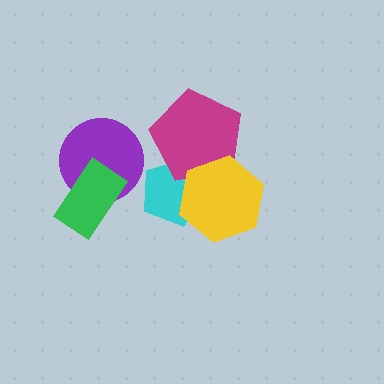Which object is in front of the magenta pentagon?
The yellow hexagon is in front of the magenta pentagon.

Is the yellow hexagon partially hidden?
No, no other shape covers it.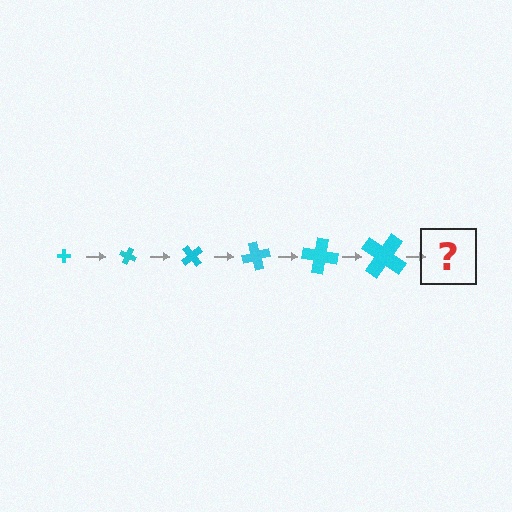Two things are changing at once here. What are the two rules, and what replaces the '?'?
The two rules are that the cross grows larger each step and it rotates 25 degrees each step. The '?' should be a cross, larger than the previous one and rotated 150 degrees from the start.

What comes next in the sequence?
The next element should be a cross, larger than the previous one and rotated 150 degrees from the start.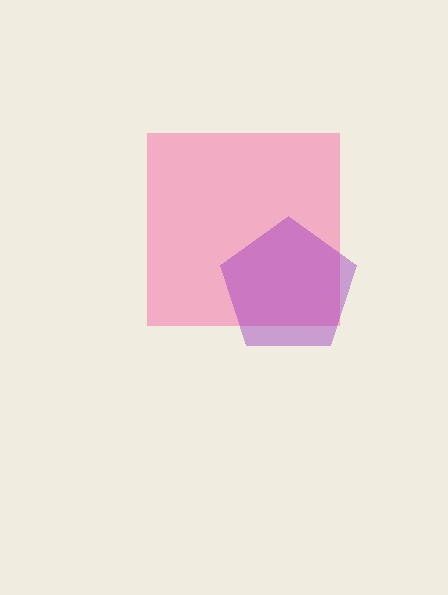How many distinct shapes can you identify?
There are 2 distinct shapes: a pink square, a purple pentagon.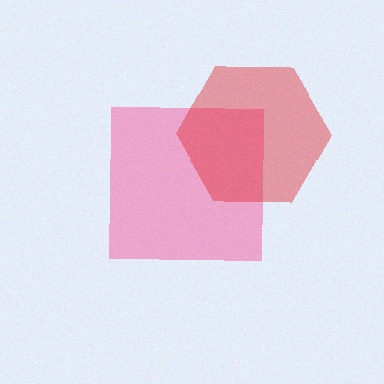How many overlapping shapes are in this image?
There are 2 overlapping shapes in the image.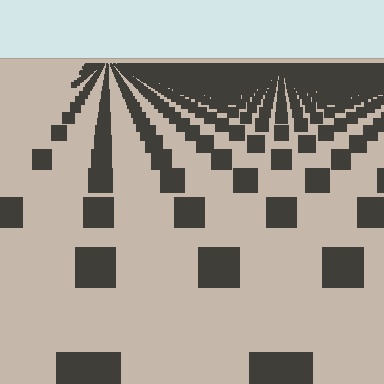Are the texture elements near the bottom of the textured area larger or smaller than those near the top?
Larger. Near the bottom, elements are closer to the viewer and appear at a bigger on-screen size.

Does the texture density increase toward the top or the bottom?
Density increases toward the top.